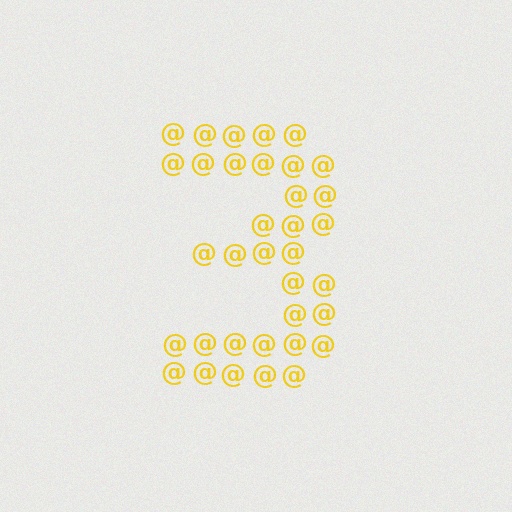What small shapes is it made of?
It is made of small at signs.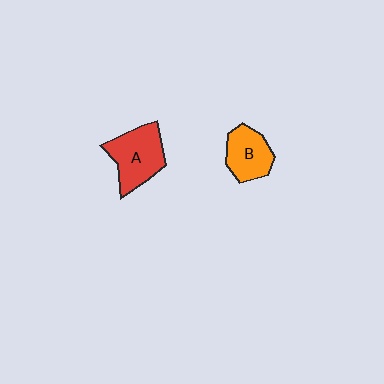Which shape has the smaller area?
Shape B (orange).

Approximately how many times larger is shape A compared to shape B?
Approximately 1.3 times.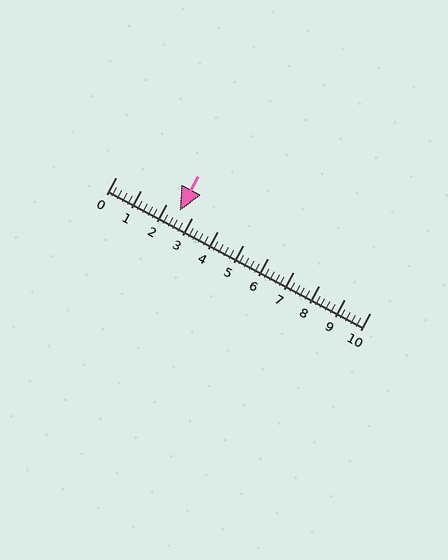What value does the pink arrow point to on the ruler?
The pink arrow points to approximately 2.5.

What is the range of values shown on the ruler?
The ruler shows values from 0 to 10.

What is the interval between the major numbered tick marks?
The major tick marks are spaced 1 units apart.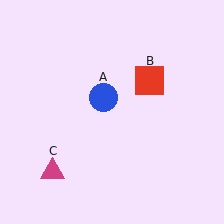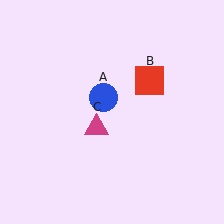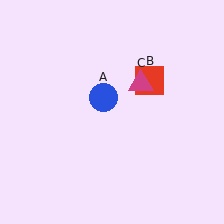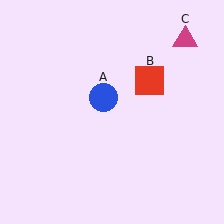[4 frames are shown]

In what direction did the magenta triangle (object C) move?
The magenta triangle (object C) moved up and to the right.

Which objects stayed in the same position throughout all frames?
Blue circle (object A) and red square (object B) remained stationary.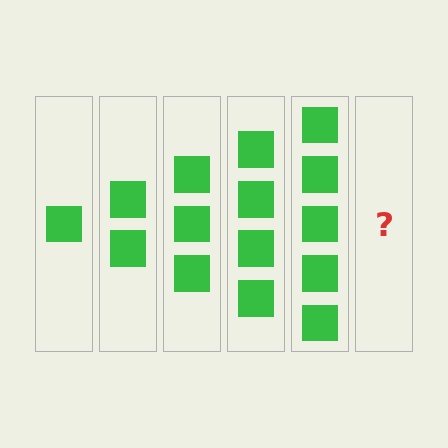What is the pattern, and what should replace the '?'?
The pattern is that each step adds one more square. The '?' should be 6 squares.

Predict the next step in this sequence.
The next step is 6 squares.